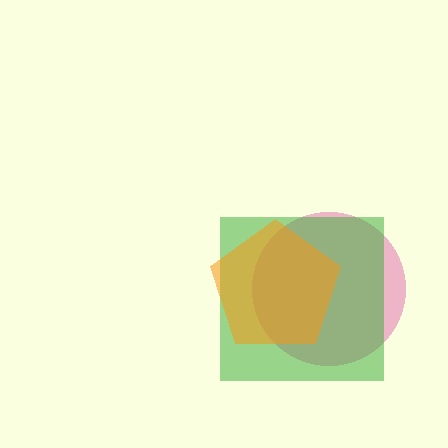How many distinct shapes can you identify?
There are 3 distinct shapes: a pink circle, a green square, an orange pentagon.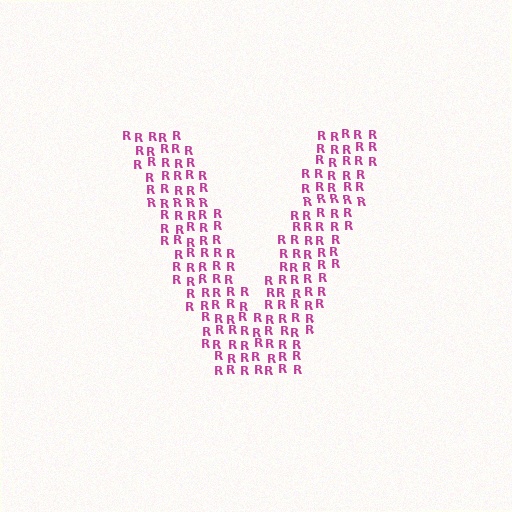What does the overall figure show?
The overall figure shows the letter V.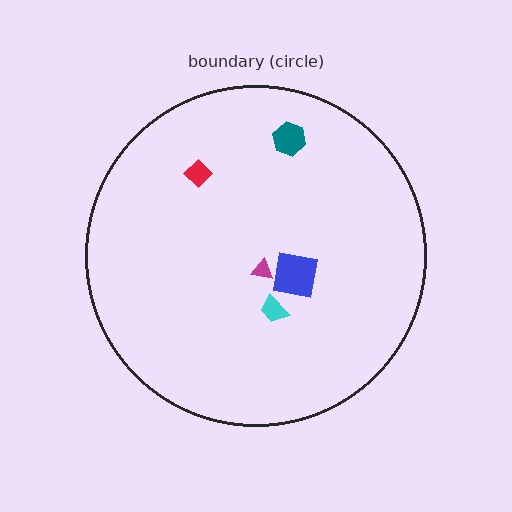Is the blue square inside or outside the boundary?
Inside.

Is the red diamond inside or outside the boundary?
Inside.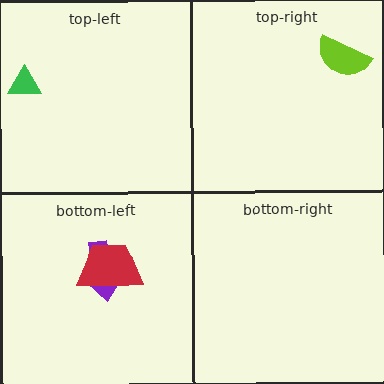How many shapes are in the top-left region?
1.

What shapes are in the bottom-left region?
The purple arrow, the red trapezoid.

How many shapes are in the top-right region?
1.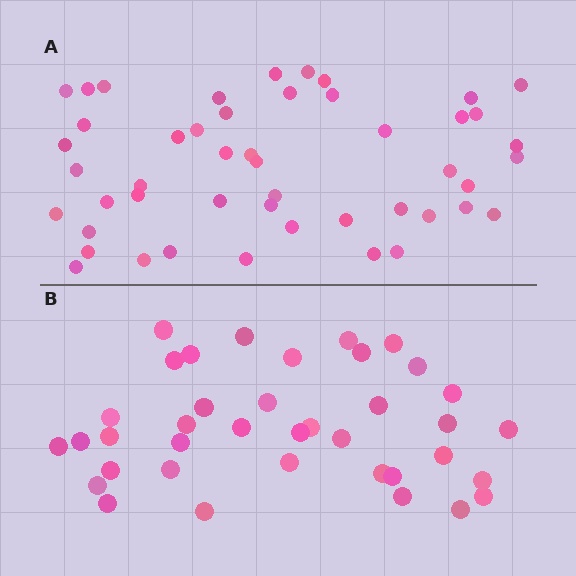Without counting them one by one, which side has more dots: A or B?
Region A (the top region) has more dots.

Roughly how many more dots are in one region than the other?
Region A has roughly 10 or so more dots than region B.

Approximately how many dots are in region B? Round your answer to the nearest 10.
About 40 dots. (The exact count is 38, which rounds to 40.)